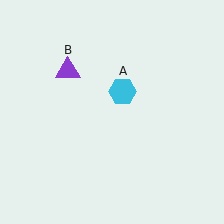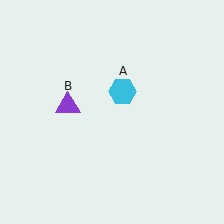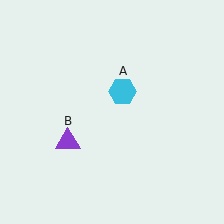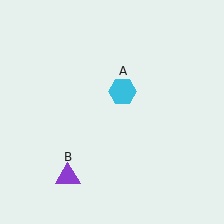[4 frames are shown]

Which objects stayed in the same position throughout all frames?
Cyan hexagon (object A) remained stationary.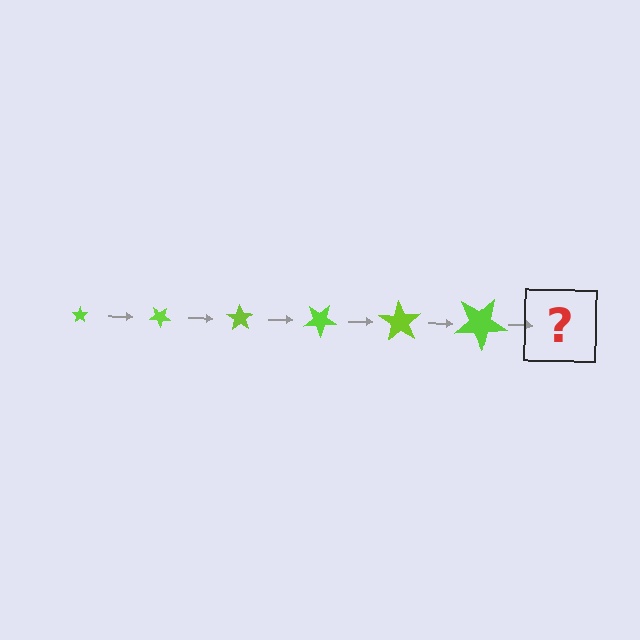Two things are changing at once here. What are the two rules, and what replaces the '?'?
The two rules are that the star grows larger each step and it rotates 35 degrees each step. The '?' should be a star, larger than the previous one and rotated 210 degrees from the start.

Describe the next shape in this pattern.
It should be a star, larger than the previous one and rotated 210 degrees from the start.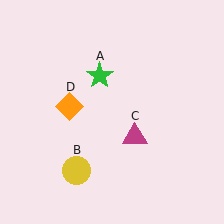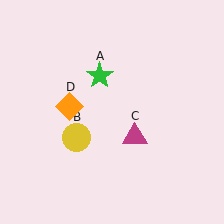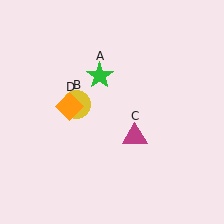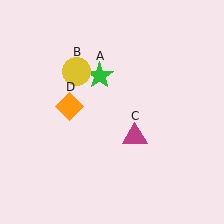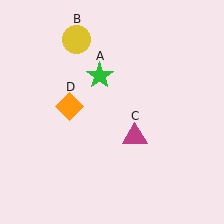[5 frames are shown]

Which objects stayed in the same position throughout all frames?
Green star (object A) and magenta triangle (object C) and orange diamond (object D) remained stationary.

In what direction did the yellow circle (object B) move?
The yellow circle (object B) moved up.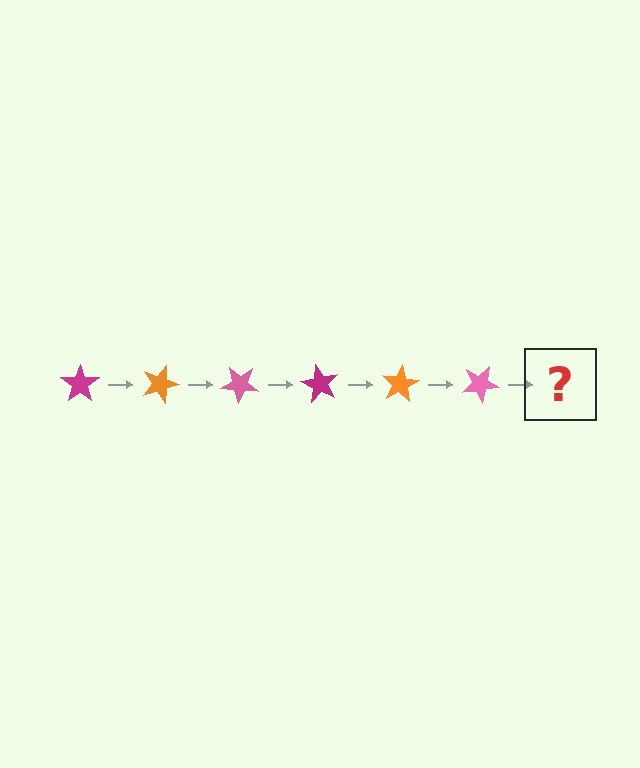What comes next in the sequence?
The next element should be a magenta star, rotated 120 degrees from the start.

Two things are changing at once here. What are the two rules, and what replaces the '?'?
The two rules are that it rotates 20 degrees each step and the color cycles through magenta, orange, and pink. The '?' should be a magenta star, rotated 120 degrees from the start.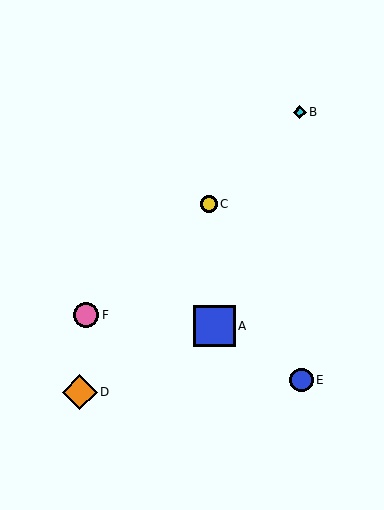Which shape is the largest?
The blue square (labeled A) is the largest.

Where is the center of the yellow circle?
The center of the yellow circle is at (209, 204).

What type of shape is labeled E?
Shape E is a blue circle.